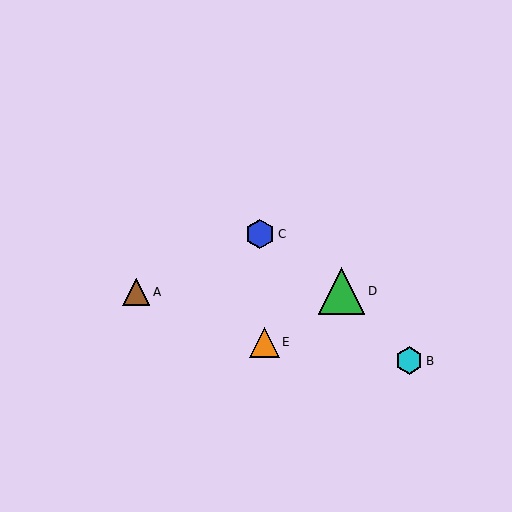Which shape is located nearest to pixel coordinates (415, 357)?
The cyan hexagon (labeled B) at (409, 361) is nearest to that location.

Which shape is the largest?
The green triangle (labeled D) is the largest.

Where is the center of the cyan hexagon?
The center of the cyan hexagon is at (409, 361).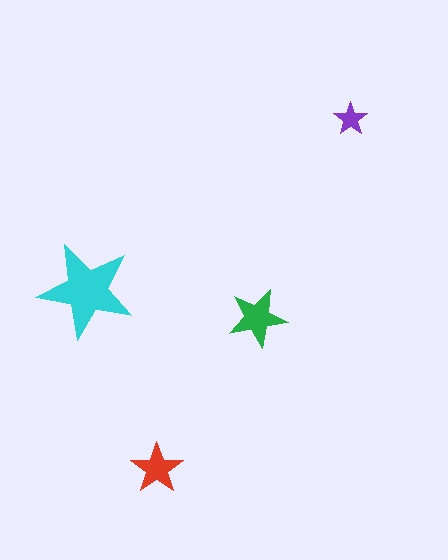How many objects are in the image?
There are 4 objects in the image.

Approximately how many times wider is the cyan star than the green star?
About 1.5 times wider.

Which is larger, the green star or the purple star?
The green one.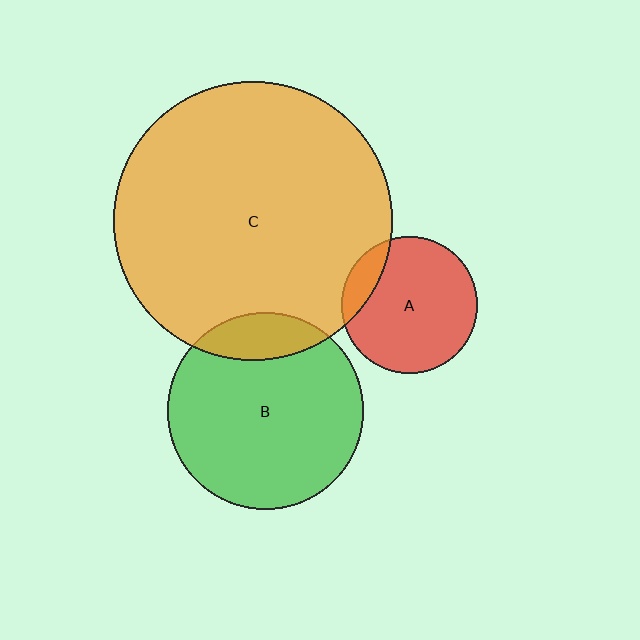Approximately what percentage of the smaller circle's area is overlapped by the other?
Approximately 15%.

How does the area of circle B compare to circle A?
Approximately 2.1 times.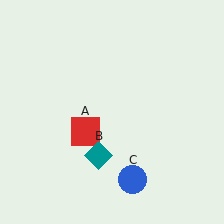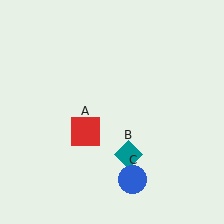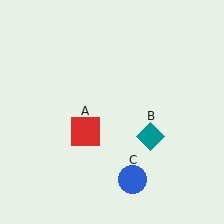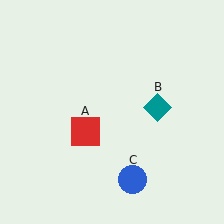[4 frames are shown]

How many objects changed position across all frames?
1 object changed position: teal diamond (object B).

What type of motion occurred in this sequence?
The teal diamond (object B) rotated counterclockwise around the center of the scene.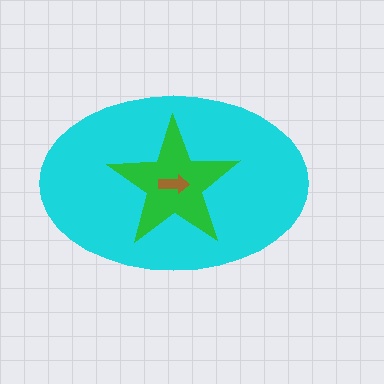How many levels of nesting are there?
3.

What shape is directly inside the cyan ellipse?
The green star.